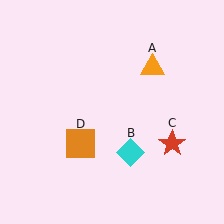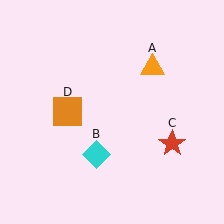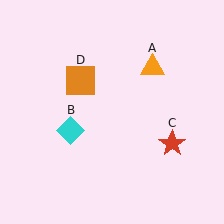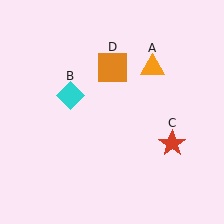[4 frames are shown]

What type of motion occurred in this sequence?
The cyan diamond (object B), orange square (object D) rotated clockwise around the center of the scene.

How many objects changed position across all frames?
2 objects changed position: cyan diamond (object B), orange square (object D).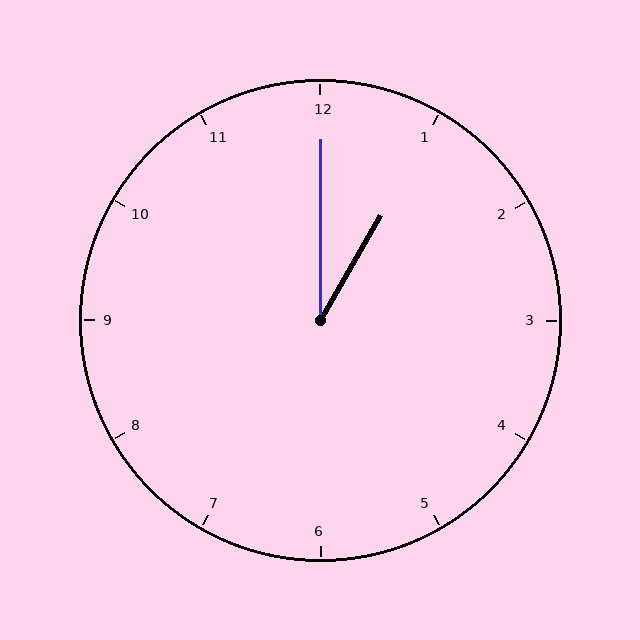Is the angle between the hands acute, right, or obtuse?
It is acute.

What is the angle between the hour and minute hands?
Approximately 30 degrees.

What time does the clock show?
1:00.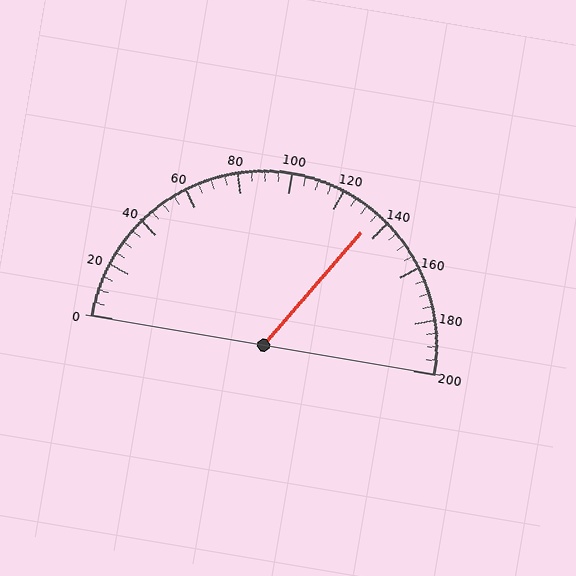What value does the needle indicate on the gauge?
The needle indicates approximately 135.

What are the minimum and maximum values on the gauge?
The gauge ranges from 0 to 200.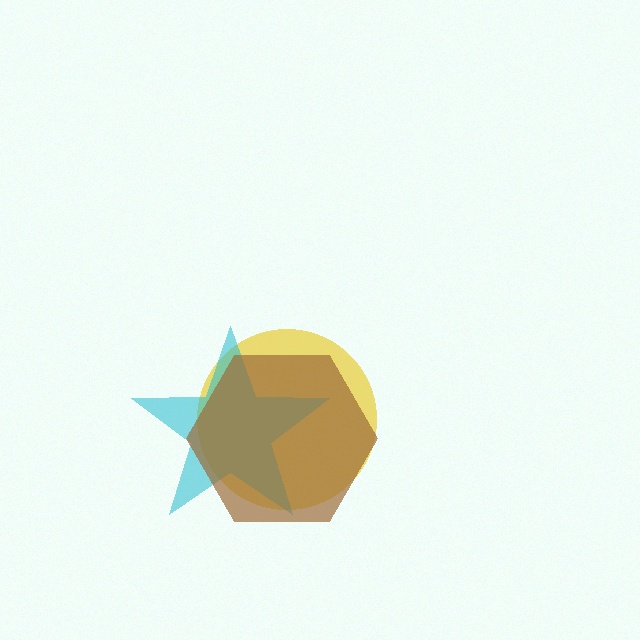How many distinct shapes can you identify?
There are 3 distinct shapes: a yellow circle, a cyan star, a brown hexagon.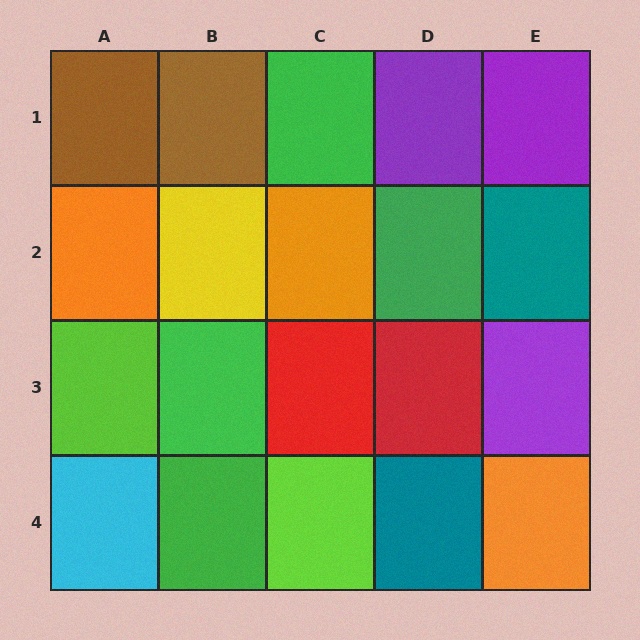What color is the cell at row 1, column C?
Green.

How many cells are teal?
2 cells are teal.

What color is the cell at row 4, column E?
Orange.